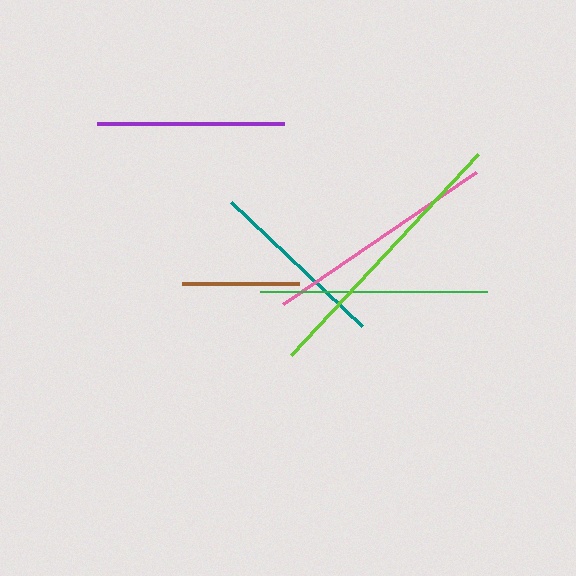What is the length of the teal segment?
The teal segment is approximately 181 pixels long.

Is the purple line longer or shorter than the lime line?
The lime line is longer than the purple line.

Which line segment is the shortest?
The brown line is the shortest at approximately 117 pixels.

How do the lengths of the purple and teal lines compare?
The purple and teal lines are approximately the same length.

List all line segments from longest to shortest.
From longest to shortest: lime, pink, green, purple, teal, brown.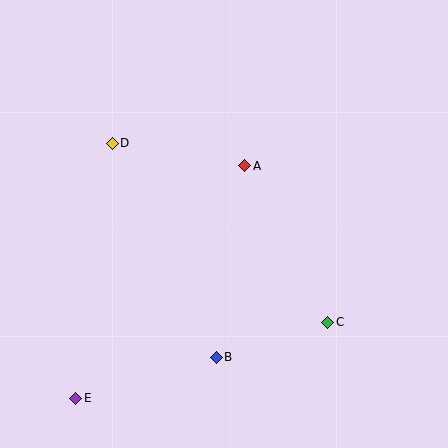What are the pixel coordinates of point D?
Point D is at (112, 144).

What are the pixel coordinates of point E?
Point E is at (76, 398).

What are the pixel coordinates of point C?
Point C is at (328, 322).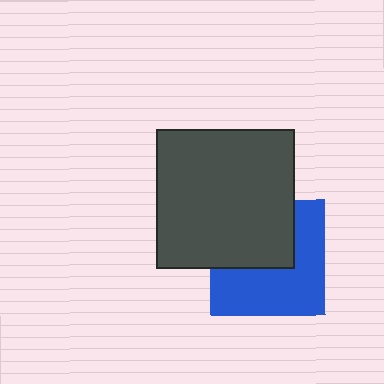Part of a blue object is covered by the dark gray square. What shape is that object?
It is a square.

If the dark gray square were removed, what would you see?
You would see the complete blue square.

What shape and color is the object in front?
The object in front is a dark gray square.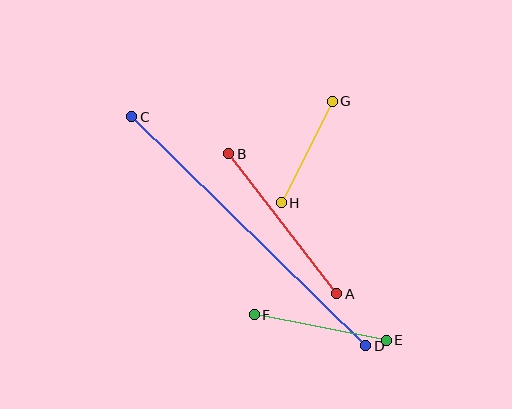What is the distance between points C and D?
The distance is approximately 327 pixels.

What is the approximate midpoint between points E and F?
The midpoint is at approximately (320, 327) pixels.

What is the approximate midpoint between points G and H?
The midpoint is at approximately (307, 152) pixels.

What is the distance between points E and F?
The distance is approximately 135 pixels.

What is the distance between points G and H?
The distance is approximately 113 pixels.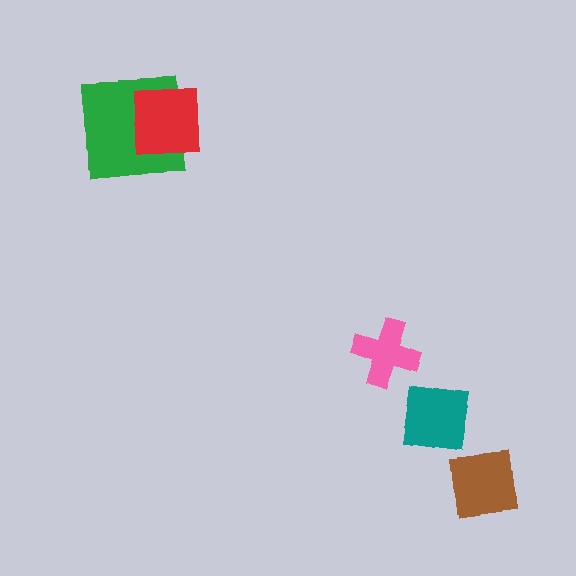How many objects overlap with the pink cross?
0 objects overlap with the pink cross.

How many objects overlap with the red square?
1 object overlaps with the red square.